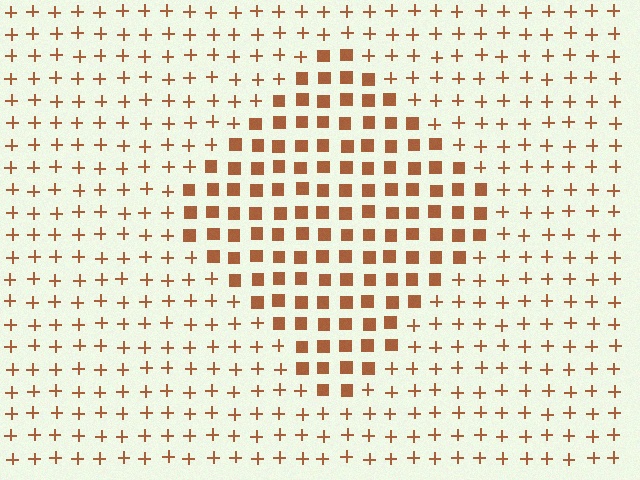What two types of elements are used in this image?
The image uses squares inside the diamond region and plus signs outside it.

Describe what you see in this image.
The image is filled with small brown elements arranged in a uniform grid. A diamond-shaped region contains squares, while the surrounding area contains plus signs. The boundary is defined purely by the change in element shape.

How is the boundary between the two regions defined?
The boundary is defined by a change in element shape: squares inside vs. plus signs outside. All elements share the same color and spacing.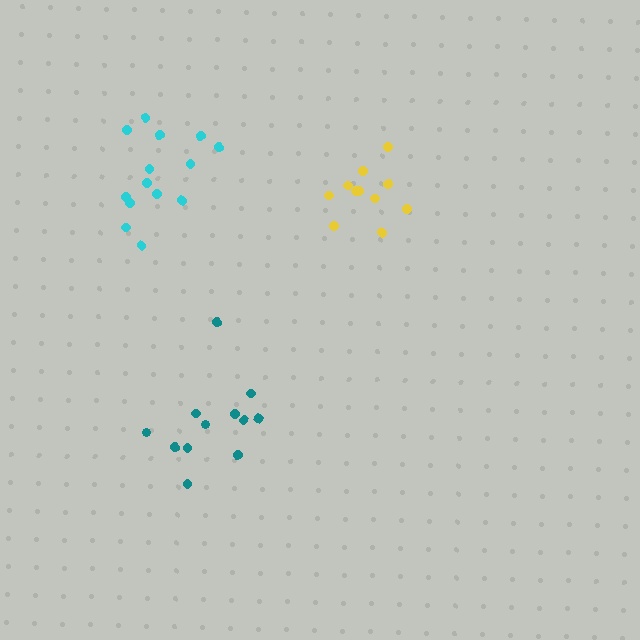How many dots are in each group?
Group 1: 11 dots, Group 2: 14 dots, Group 3: 12 dots (37 total).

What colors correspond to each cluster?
The clusters are colored: yellow, cyan, teal.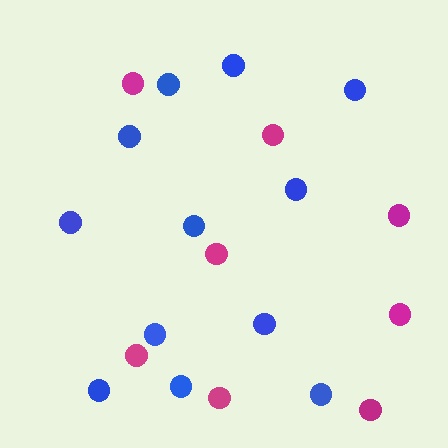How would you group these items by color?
There are 2 groups: one group of magenta circles (8) and one group of blue circles (12).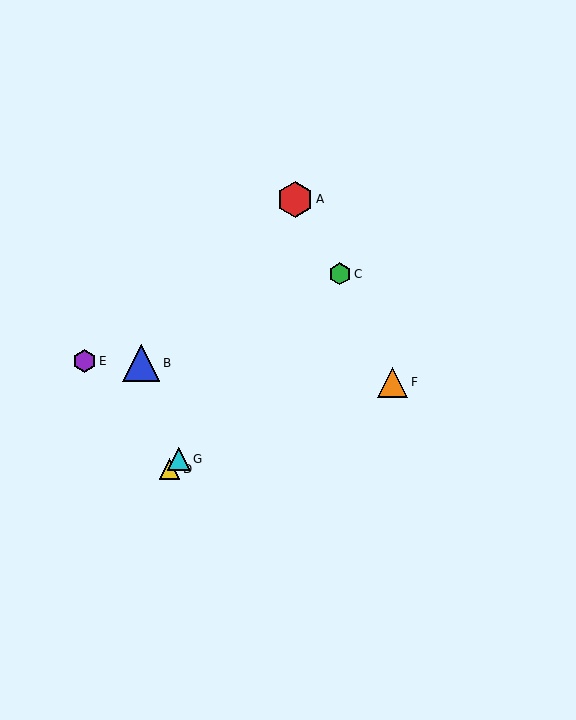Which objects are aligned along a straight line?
Objects C, D, G are aligned along a straight line.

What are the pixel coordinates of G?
Object G is at (179, 459).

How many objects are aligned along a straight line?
3 objects (C, D, G) are aligned along a straight line.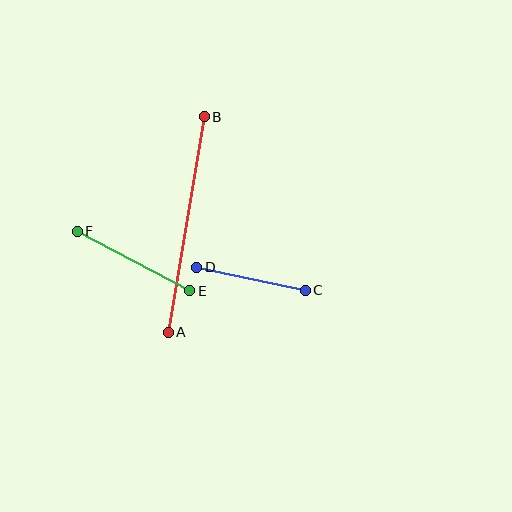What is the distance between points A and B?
The distance is approximately 219 pixels.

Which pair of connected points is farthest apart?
Points A and B are farthest apart.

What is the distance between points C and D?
The distance is approximately 111 pixels.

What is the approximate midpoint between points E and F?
The midpoint is at approximately (133, 261) pixels.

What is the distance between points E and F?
The distance is approximately 127 pixels.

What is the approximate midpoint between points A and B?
The midpoint is at approximately (186, 224) pixels.